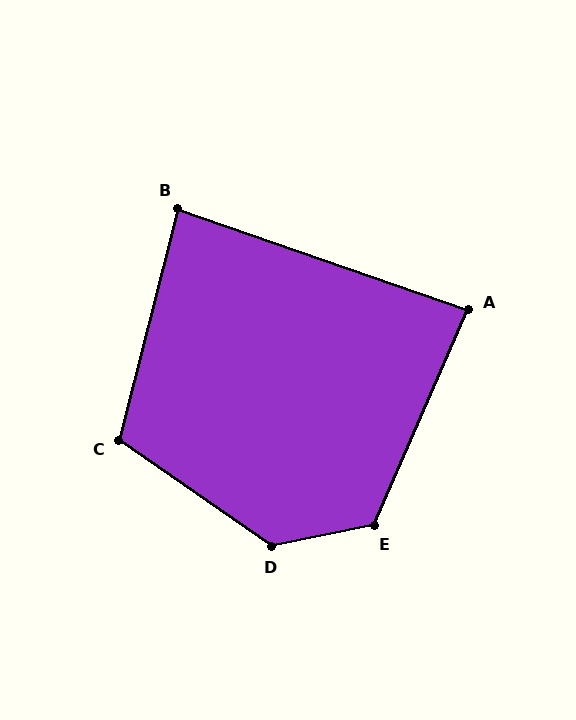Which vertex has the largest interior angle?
D, at approximately 134 degrees.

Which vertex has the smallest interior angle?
B, at approximately 85 degrees.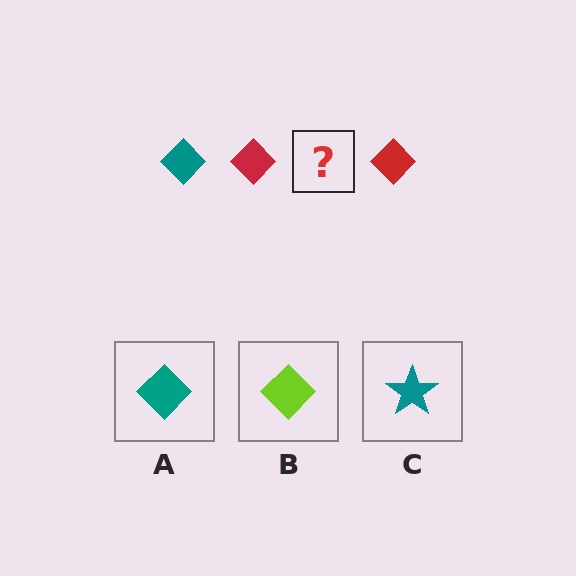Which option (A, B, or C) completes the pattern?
A.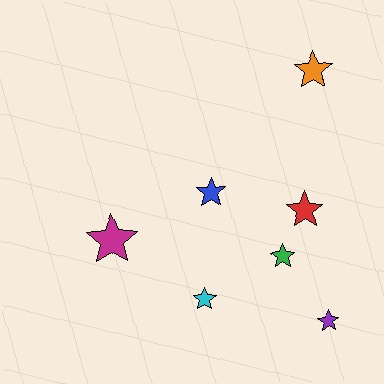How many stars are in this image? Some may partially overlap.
There are 7 stars.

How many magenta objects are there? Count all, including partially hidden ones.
There is 1 magenta object.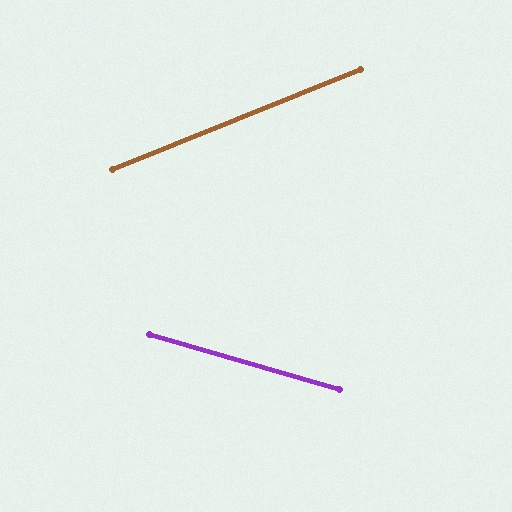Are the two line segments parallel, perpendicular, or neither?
Neither parallel nor perpendicular — they differ by about 38°.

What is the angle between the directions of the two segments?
Approximately 38 degrees.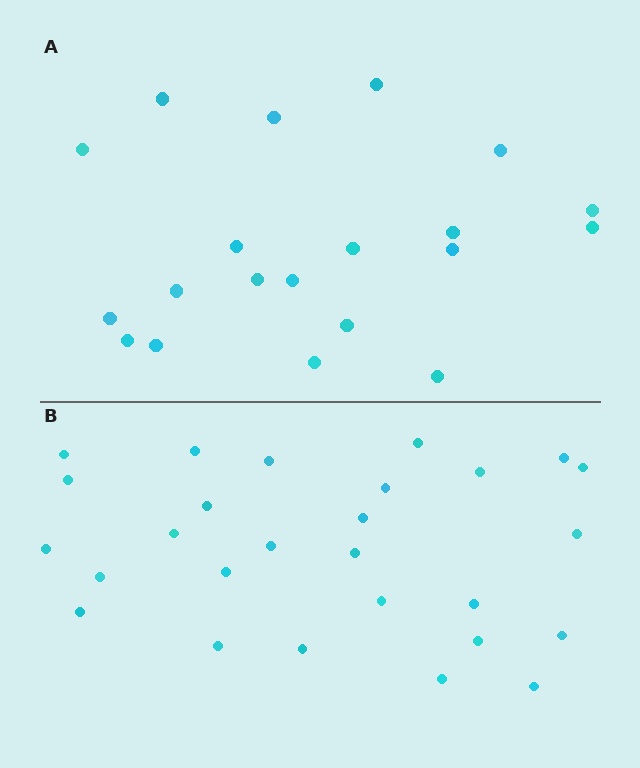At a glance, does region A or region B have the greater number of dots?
Region B (the bottom region) has more dots.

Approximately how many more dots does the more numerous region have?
Region B has roughly 8 or so more dots than region A.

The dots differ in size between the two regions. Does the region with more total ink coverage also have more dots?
No. Region A has more total ink coverage because its dots are larger, but region B actually contains more individual dots. Total area can be misleading — the number of items is what matters here.